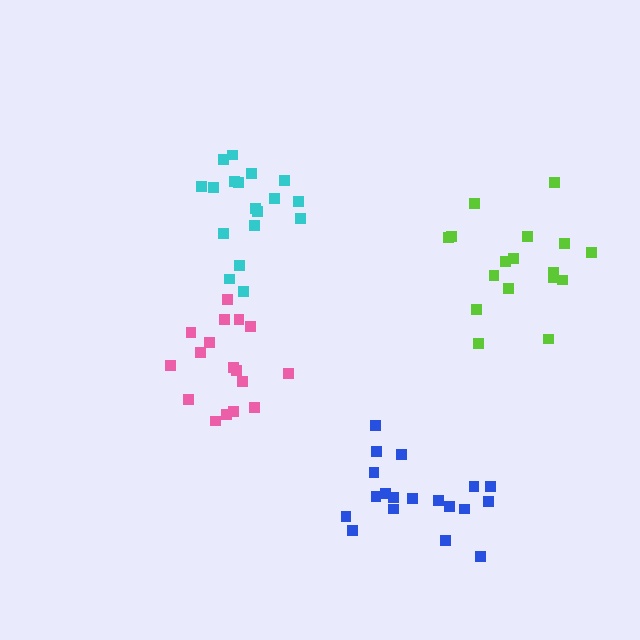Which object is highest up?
The cyan cluster is topmost.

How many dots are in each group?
Group 1: 17 dots, Group 2: 19 dots, Group 3: 17 dots, Group 4: 18 dots (71 total).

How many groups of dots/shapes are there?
There are 4 groups.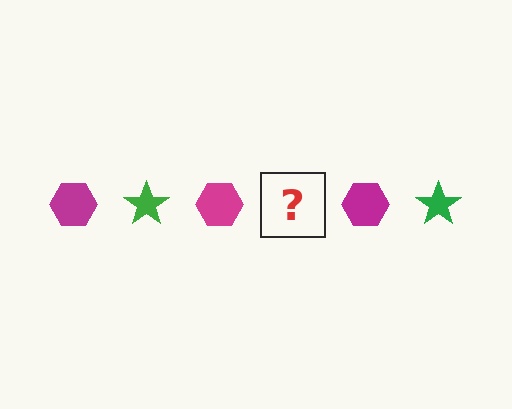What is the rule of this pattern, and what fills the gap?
The rule is that the pattern alternates between magenta hexagon and green star. The gap should be filled with a green star.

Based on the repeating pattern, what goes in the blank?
The blank should be a green star.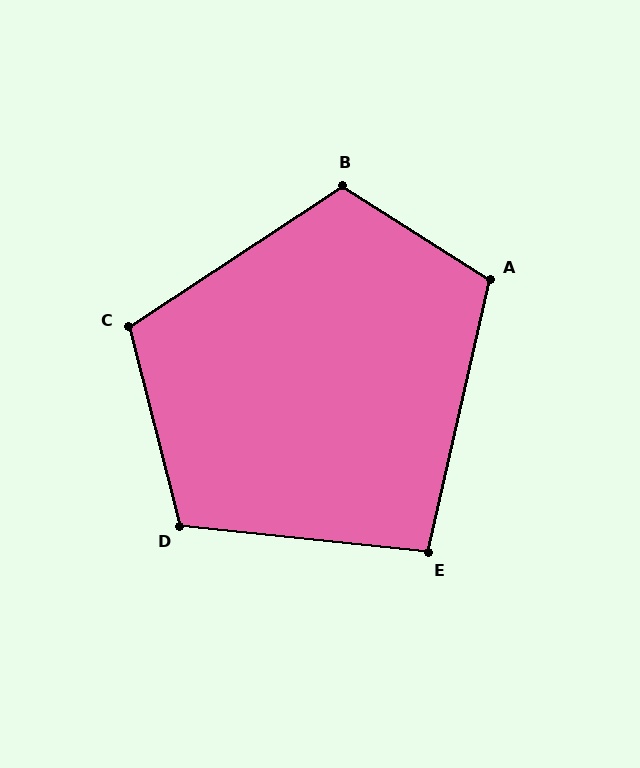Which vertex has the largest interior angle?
B, at approximately 114 degrees.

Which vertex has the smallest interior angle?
E, at approximately 97 degrees.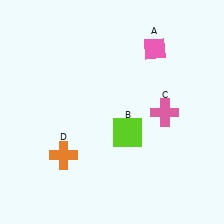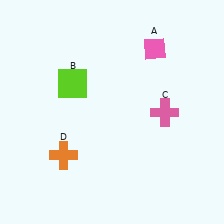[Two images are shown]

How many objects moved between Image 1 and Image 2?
1 object moved between the two images.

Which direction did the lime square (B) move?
The lime square (B) moved left.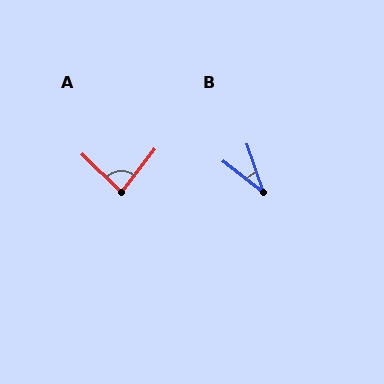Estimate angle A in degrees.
Approximately 83 degrees.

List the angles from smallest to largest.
B (34°), A (83°).